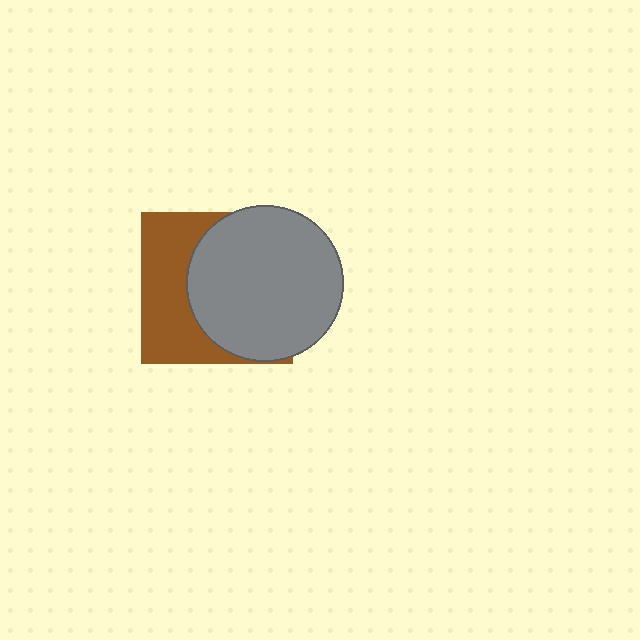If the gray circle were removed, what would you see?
You would see the complete brown square.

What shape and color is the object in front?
The object in front is a gray circle.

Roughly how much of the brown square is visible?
A small part of it is visible (roughly 40%).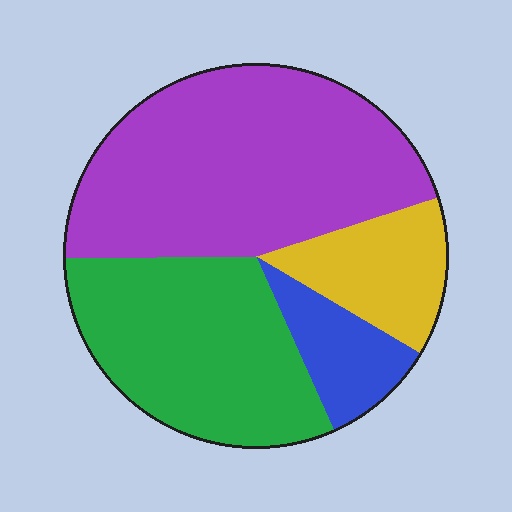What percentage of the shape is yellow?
Yellow takes up about one eighth (1/8) of the shape.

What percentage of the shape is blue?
Blue takes up about one tenth (1/10) of the shape.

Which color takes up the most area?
Purple, at roughly 45%.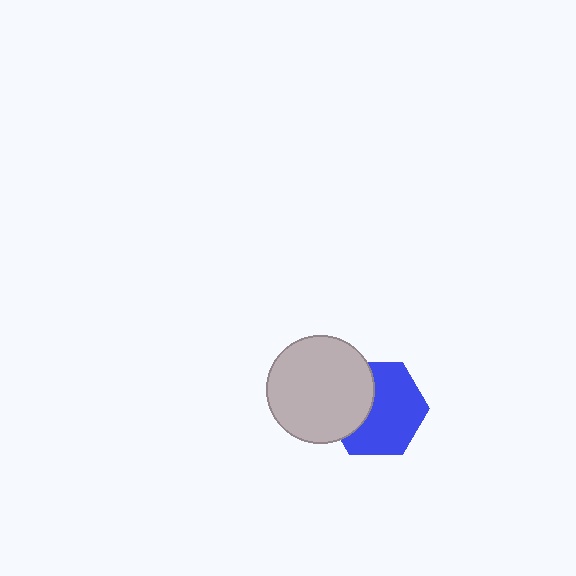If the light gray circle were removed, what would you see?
You would see the complete blue hexagon.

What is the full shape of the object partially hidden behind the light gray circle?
The partially hidden object is a blue hexagon.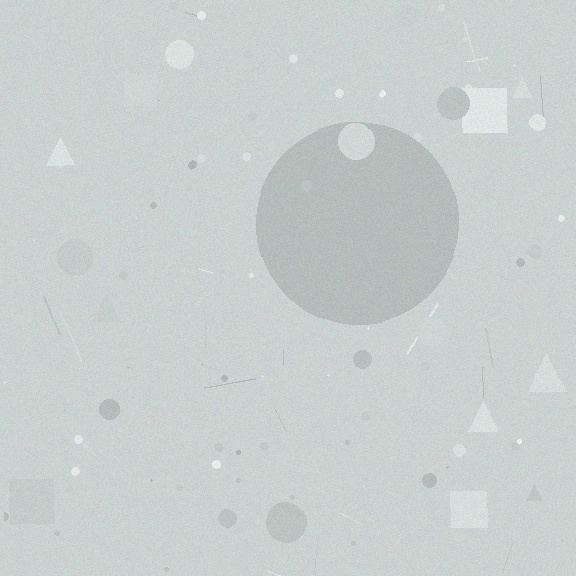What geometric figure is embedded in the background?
A circle is embedded in the background.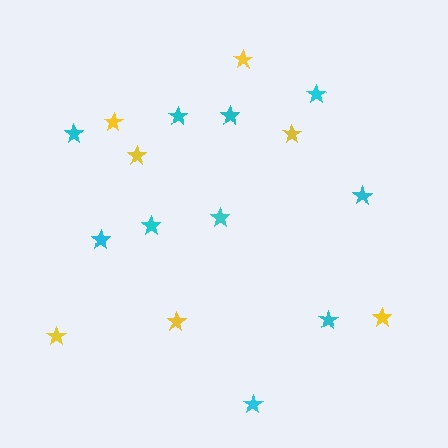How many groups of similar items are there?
There are 2 groups: one group of yellow stars (7) and one group of cyan stars (10).